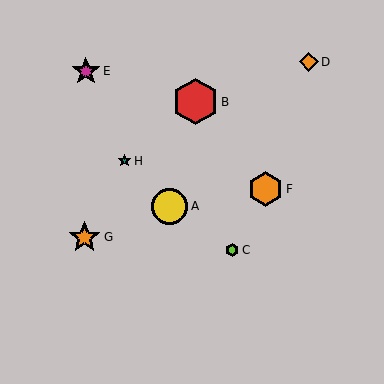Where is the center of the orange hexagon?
The center of the orange hexagon is at (265, 189).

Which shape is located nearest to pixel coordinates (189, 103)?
The red hexagon (labeled B) at (195, 102) is nearest to that location.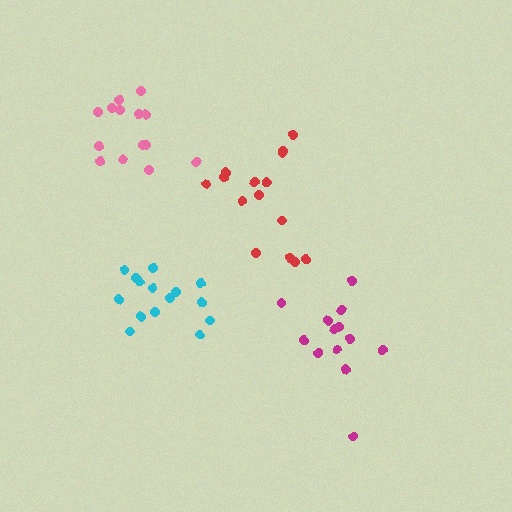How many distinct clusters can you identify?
There are 4 distinct clusters.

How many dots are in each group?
Group 1: 13 dots, Group 2: 15 dots, Group 3: 14 dots, Group 4: 15 dots (57 total).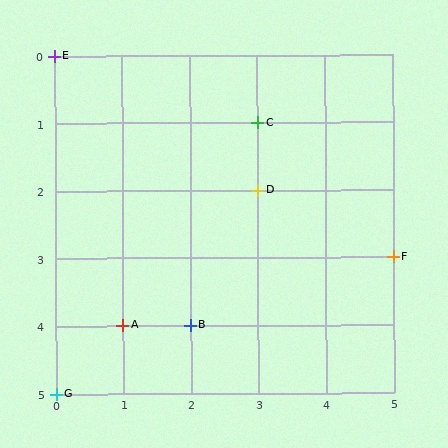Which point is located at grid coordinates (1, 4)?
Point A is at (1, 4).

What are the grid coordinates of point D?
Point D is at grid coordinates (3, 2).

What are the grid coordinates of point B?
Point B is at grid coordinates (2, 4).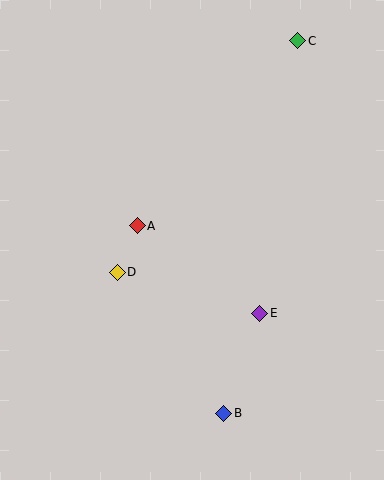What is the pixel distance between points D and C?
The distance between D and C is 294 pixels.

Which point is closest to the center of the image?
Point A at (137, 226) is closest to the center.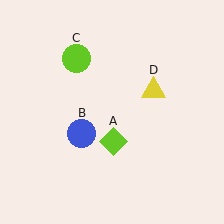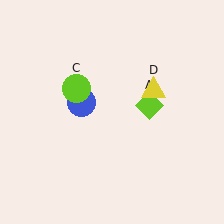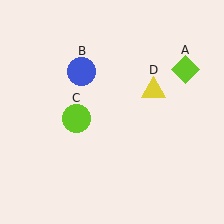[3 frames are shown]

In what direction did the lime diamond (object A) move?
The lime diamond (object A) moved up and to the right.